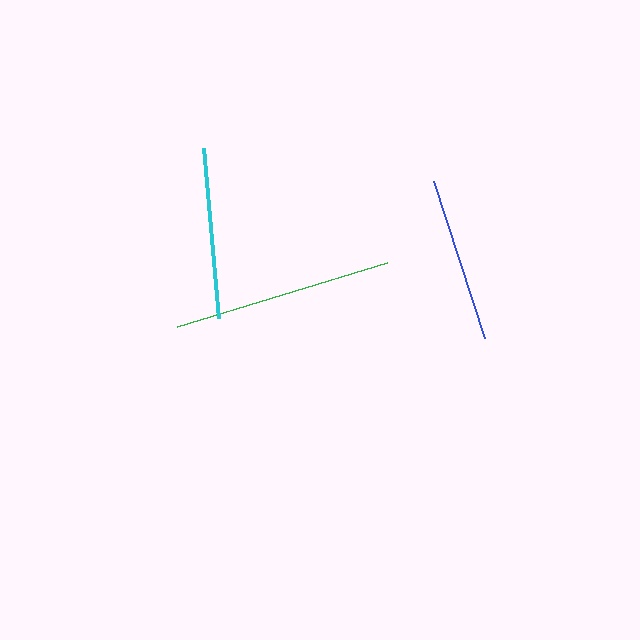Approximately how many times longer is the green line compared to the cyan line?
The green line is approximately 1.3 times the length of the cyan line.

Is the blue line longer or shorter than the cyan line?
The cyan line is longer than the blue line.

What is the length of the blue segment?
The blue segment is approximately 164 pixels long.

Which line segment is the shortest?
The blue line is the shortest at approximately 164 pixels.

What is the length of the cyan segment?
The cyan segment is approximately 171 pixels long.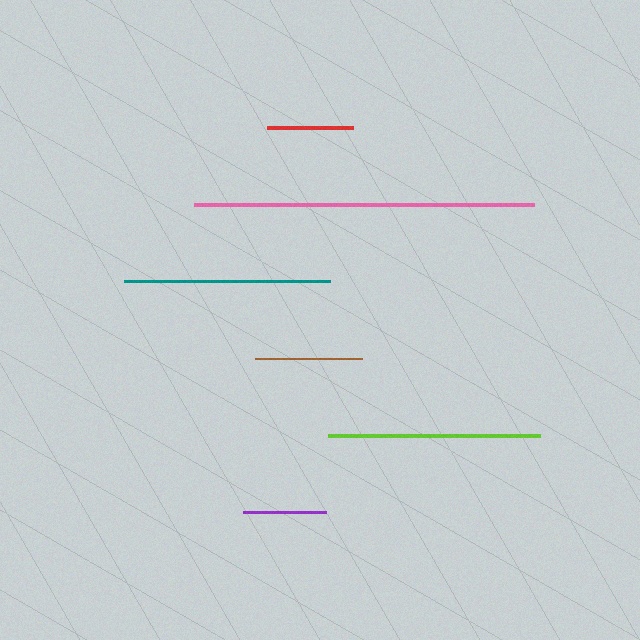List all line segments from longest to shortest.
From longest to shortest: pink, lime, teal, brown, red, purple.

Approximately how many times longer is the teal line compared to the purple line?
The teal line is approximately 2.5 times the length of the purple line.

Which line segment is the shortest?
The purple line is the shortest at approximately 83 pixels.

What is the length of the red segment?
The red segment is approximately 86 pixels long.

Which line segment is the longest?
The pink line is the longest at approximately 341 pixels.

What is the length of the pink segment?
The pink segment is approximately 341 pixels long.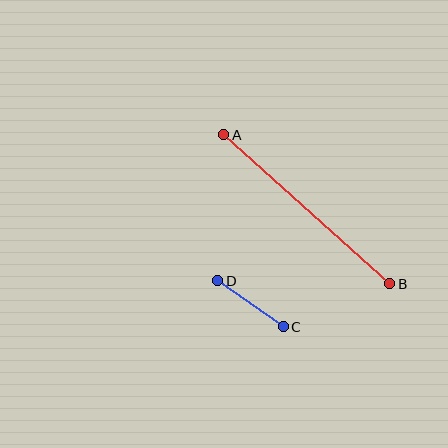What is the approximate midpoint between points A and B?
The midpoint is at approximately (307, 209) pixels.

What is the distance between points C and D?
The distance is approximately 80 pixels.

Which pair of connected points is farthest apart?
Points A and B are farthest apart.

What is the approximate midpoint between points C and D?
The midpoint is at approximately (250, 304) pixels.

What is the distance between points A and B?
The distance is approximately 223 pixels.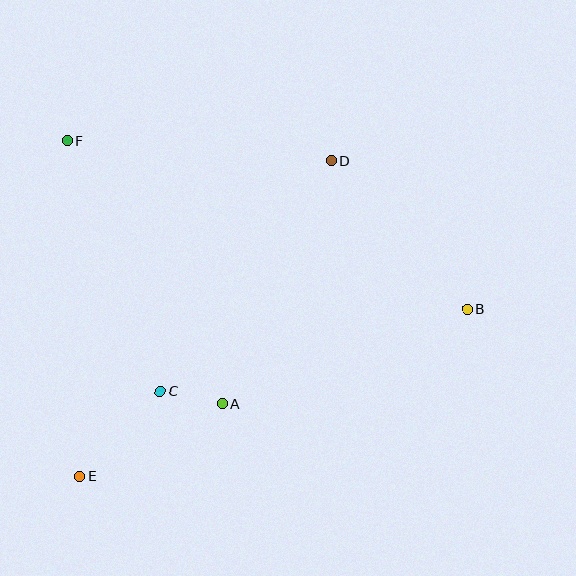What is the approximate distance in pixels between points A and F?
The distance between A and F is approximately 306 pixels.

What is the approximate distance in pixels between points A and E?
The distance between A and E is approximately 160 pixels.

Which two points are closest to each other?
Points A and C are closest to each other.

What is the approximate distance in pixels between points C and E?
The distance between C and E is approximately 117 pixels.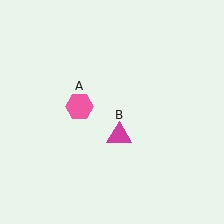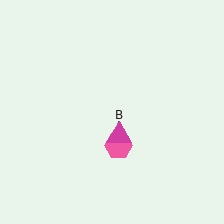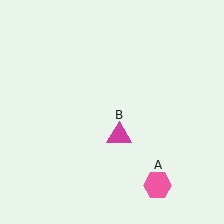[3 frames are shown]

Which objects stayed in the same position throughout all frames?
Magenta triangle (object B) remained stationary.